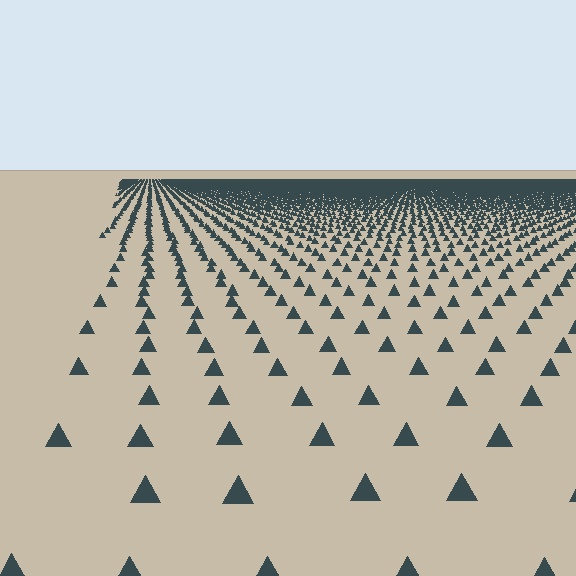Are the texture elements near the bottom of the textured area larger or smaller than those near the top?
Larger. Near the bottom, elements are closer to the viewer and appear at a bigger on-screen size.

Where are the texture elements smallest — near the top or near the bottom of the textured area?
Near the top.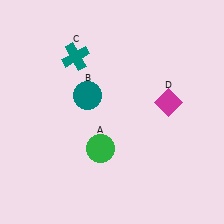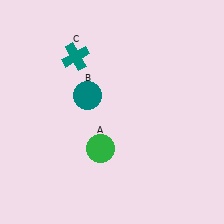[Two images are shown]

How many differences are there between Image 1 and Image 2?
There is 1 difference between the two images.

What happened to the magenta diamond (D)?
The magenta diamond (D) was removed in Image 2. It was in the top-right area of Image 1.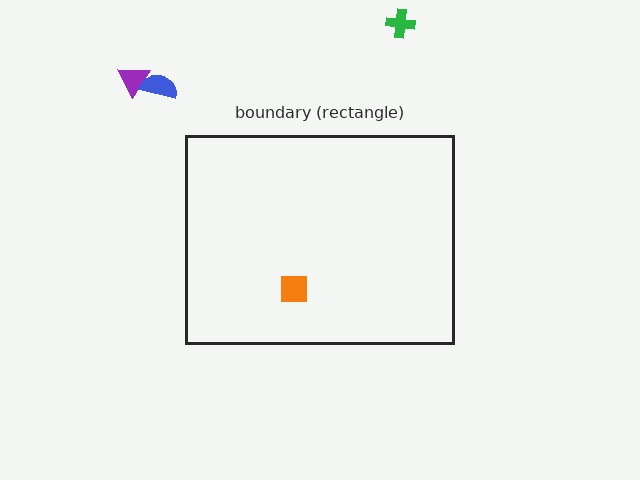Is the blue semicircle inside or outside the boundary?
Outside.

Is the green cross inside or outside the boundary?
Outside.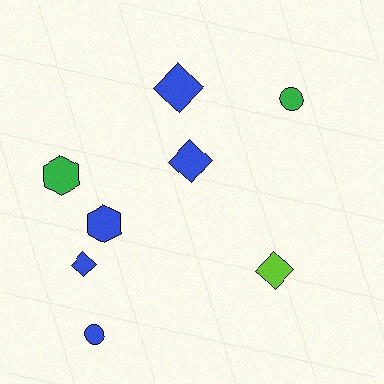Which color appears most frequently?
Blue, with 5 objects.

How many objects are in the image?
There are 8 objects.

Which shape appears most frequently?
Diamond, with 4 objects.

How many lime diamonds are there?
There is 1 lime diamond.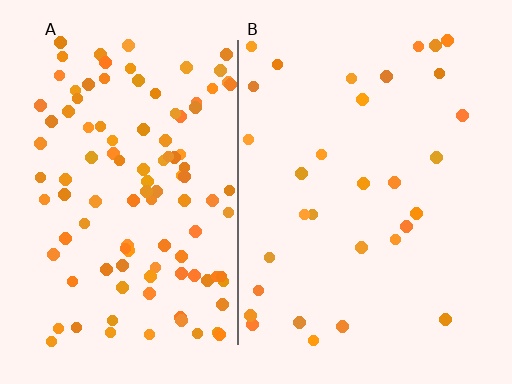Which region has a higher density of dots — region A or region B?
A (the left).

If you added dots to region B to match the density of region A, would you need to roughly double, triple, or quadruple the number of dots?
Approximately quadruple.